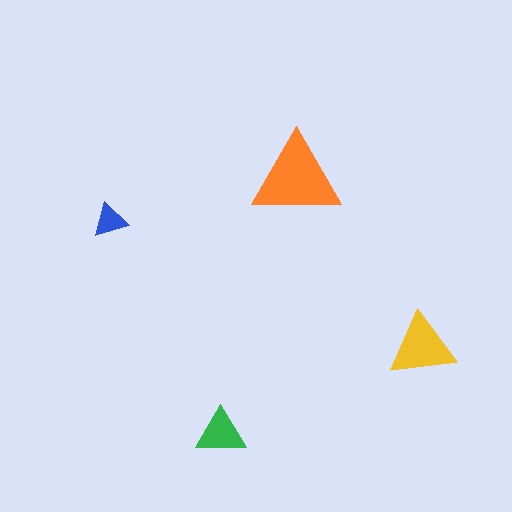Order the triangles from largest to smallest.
the orange one, the yellow one, the green one, the blue one.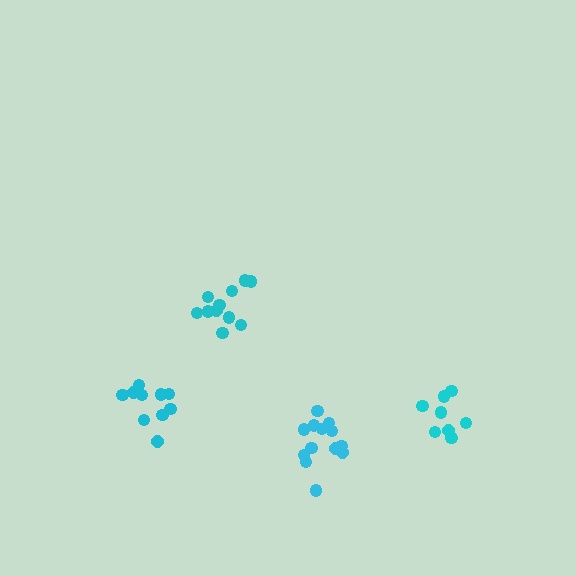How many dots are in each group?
Group 1: 13 dots, Group 2: 8 dots, Group 3: 11 dots, Group 4: 10 dots (42 total).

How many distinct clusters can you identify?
There are 4 distinct clusters.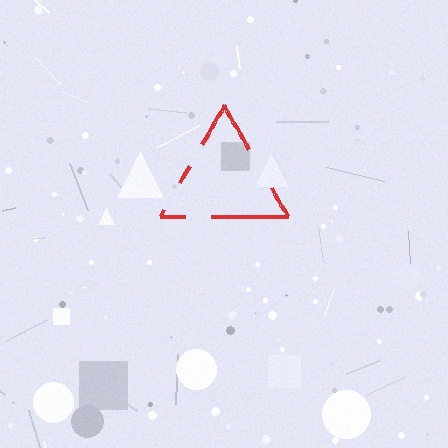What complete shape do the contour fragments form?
The contour fragments form a triangle.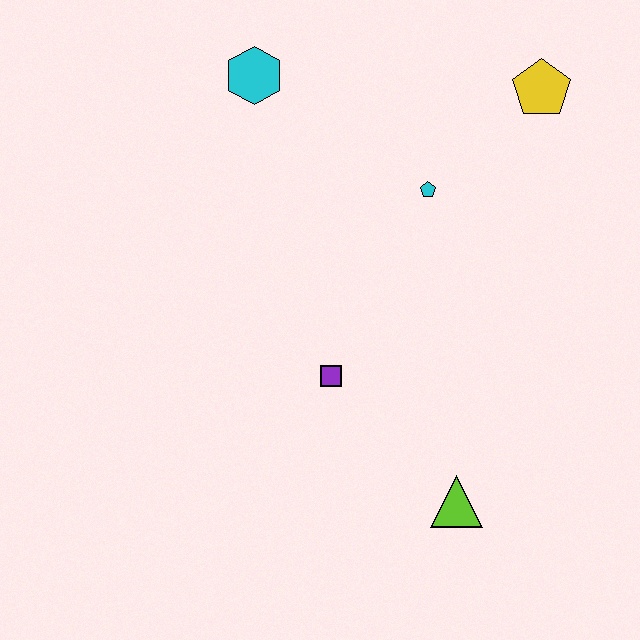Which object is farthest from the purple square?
The yellow pentagon is farthest from the purple square.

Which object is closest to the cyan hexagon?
The cyan pentagon is closest to the cyan hexagon.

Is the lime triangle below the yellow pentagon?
Yes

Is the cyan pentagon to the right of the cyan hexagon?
Yes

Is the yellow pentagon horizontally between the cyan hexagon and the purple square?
No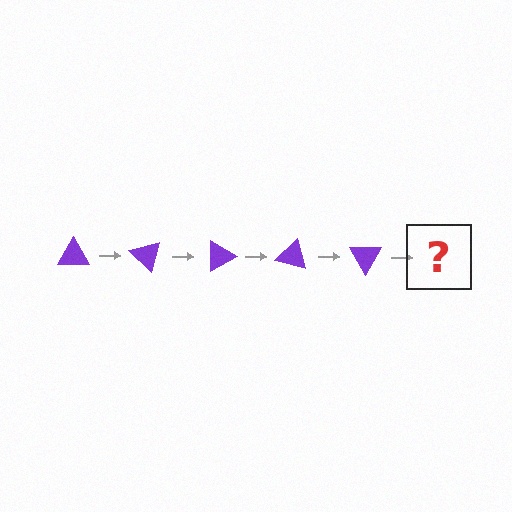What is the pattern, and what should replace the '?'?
The pattern is that the triangle rotates 45 degrees each step. The '?' should be a purple triangle rotated 225 degrees.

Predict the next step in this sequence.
The next step is a purple triangle rotated 225 degrees.